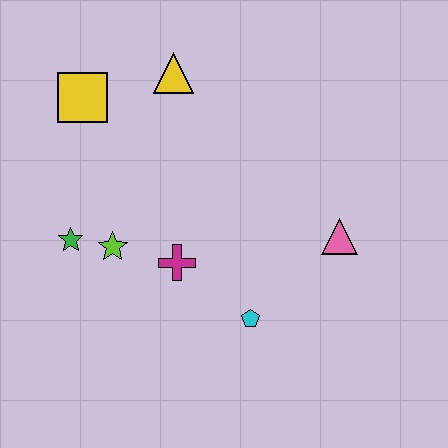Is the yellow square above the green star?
Yes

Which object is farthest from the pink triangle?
The yellow square is farthest from the pink triangle.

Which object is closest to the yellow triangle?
The yellow square is closest to the yellow triangle.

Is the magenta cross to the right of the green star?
Yes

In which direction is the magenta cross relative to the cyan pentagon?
The magenta cross is to the left of the cyan pentagon.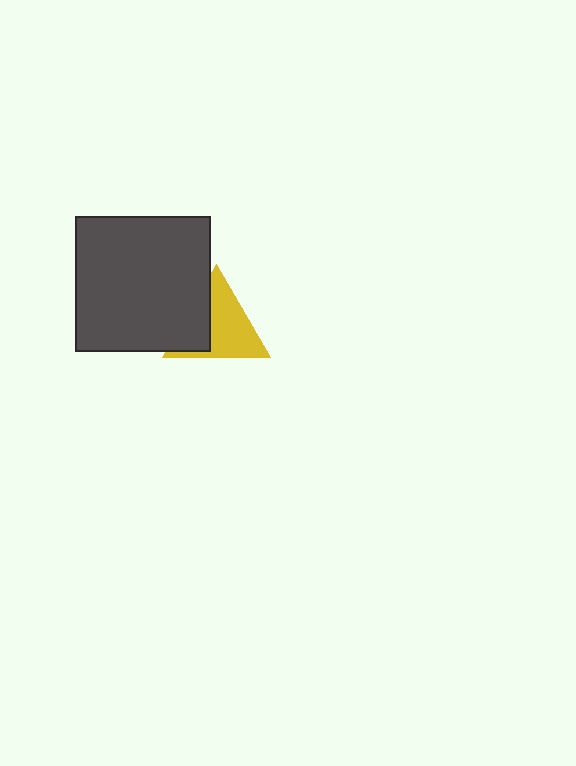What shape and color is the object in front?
The object in front is a dark gray rectangle.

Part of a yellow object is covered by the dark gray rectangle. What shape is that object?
It is a triangle.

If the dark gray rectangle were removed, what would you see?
You would see the complete yellow triangle.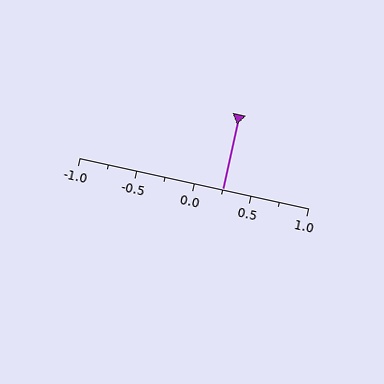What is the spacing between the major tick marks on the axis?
The major ticks are spaced 0.5 apart.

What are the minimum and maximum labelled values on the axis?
The axis runs from -1.0 to 1.0.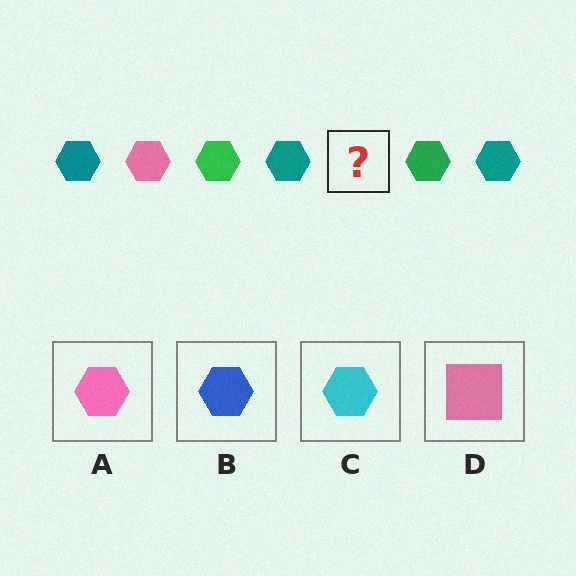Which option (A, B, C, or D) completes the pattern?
A.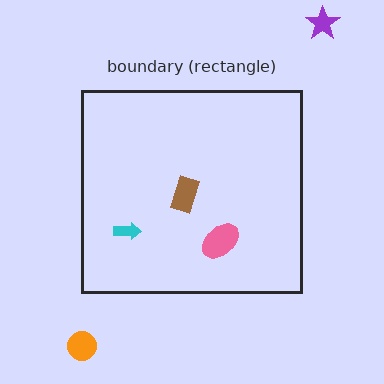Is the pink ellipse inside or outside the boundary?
Inside.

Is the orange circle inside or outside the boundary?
Outside.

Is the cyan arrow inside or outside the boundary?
Inside.